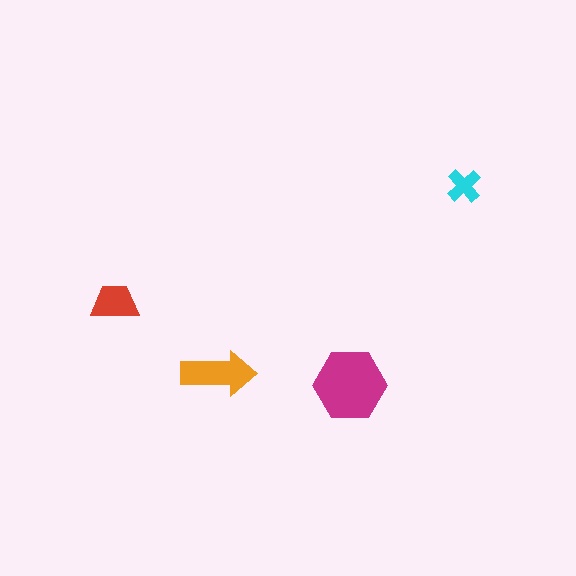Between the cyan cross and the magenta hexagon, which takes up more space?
The magenta hexagon.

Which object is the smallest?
The cyan cross.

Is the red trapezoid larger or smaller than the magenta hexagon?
Smaller.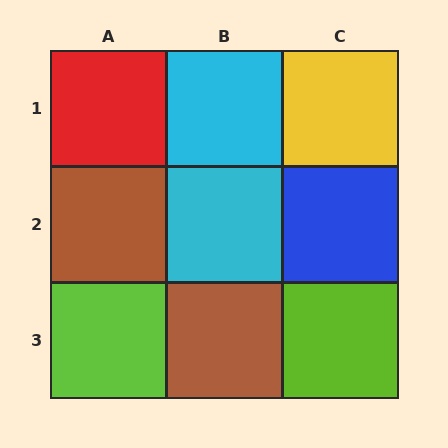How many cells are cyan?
2 cells are cyan.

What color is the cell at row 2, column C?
Blue.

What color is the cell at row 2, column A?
Brown.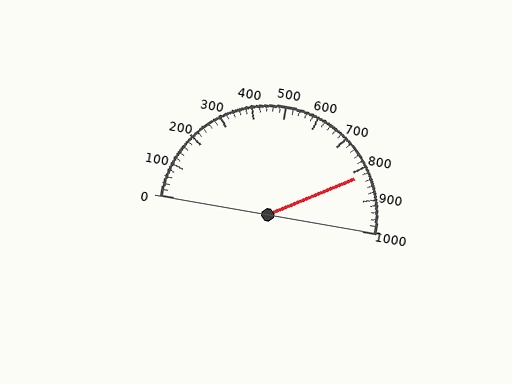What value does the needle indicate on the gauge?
The needle indicates approximately 820.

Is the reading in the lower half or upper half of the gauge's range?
The reading is in the upper half of the range (0 to 1000).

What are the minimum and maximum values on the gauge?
The gauge ranges from 0 to 1000.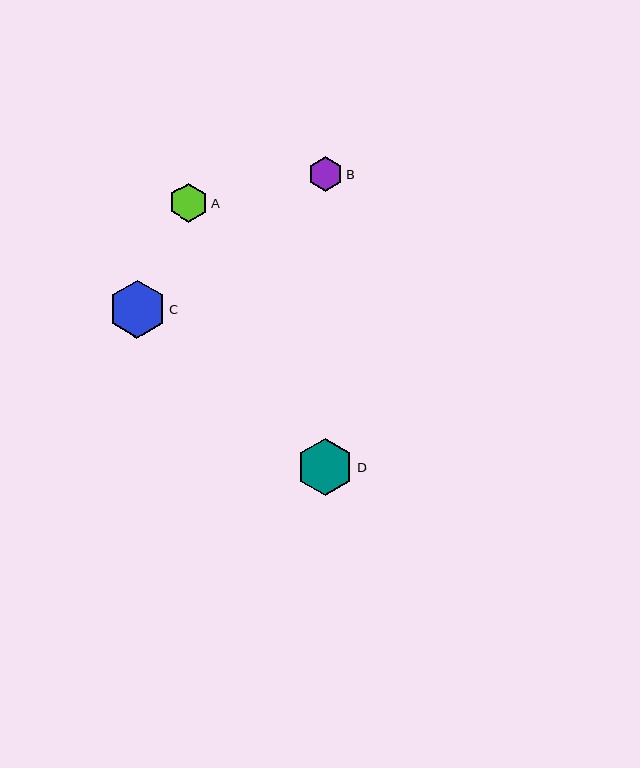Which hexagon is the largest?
Hexagon C is the largest with a size of approximately 58 pixels.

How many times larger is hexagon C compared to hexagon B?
Hexagon C is approximately 1.7 times the size of hexagon B.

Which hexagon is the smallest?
Hexagon B is the smallest with a size of approximately 35 pixels.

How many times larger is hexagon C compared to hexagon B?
Hexagon C is approximately 1.7 times the size of hexagon B.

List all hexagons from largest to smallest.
From largest to smallest: C, D, A, B.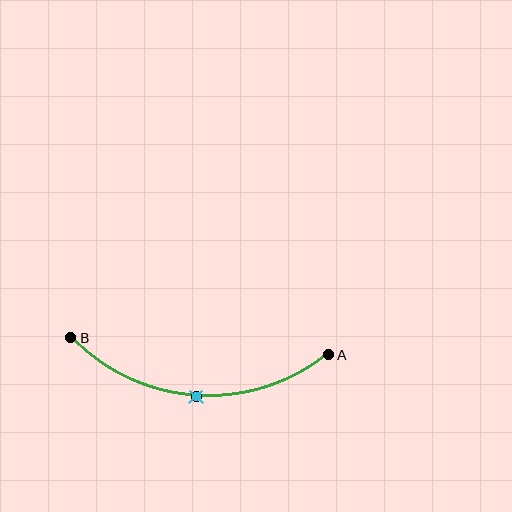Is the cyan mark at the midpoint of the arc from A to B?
Yes. The cyan mark lies on the arc at equal arc-length from both A and B — it is the arc midpoint.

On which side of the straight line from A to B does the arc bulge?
The arc bulges below the straight line connecting A and B.